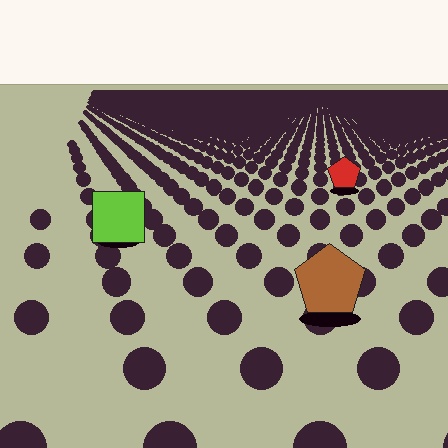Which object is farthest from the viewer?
The red pentagon is farthest from the viewer. It appears smaller and the ground texture around it is denser.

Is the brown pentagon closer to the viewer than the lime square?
Yes. The brown pentagon is closer — you can tell from the texture gradient: the ground texture is coarser near it.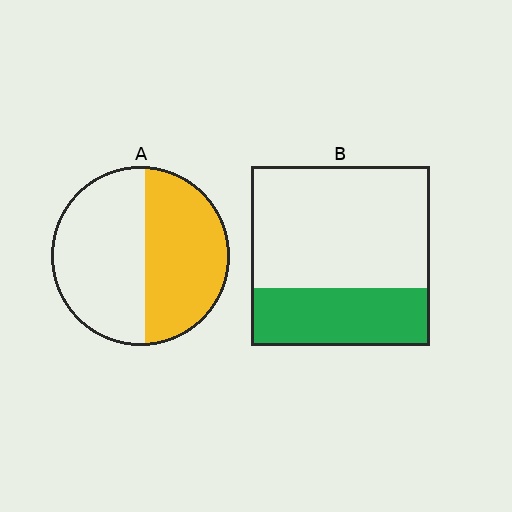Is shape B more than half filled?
No.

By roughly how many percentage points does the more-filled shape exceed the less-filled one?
By roughly 15 percentage points (A over B).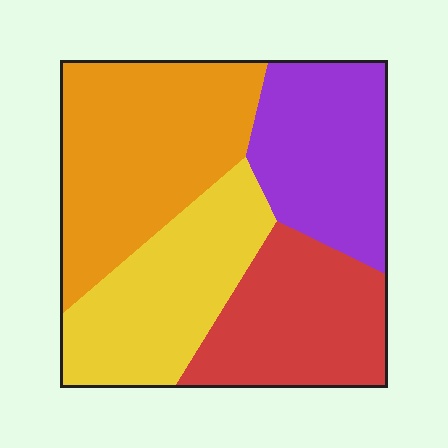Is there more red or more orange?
Orange.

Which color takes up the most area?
Orange, at roughly 30%.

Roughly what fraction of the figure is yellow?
Yellow covers about 25% of the figure.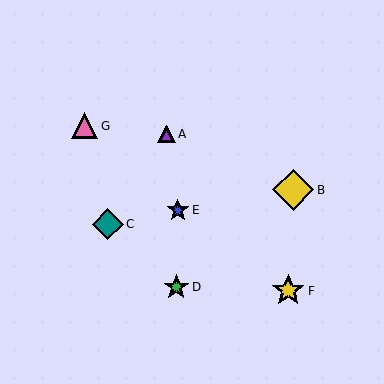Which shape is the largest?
The yellow diamond (labeled B) is the largest.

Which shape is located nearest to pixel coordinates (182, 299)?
The green star (labeled D) at (176, 287) is nearest to that location.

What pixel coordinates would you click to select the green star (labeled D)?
Click at (176, 287) to select the green star D.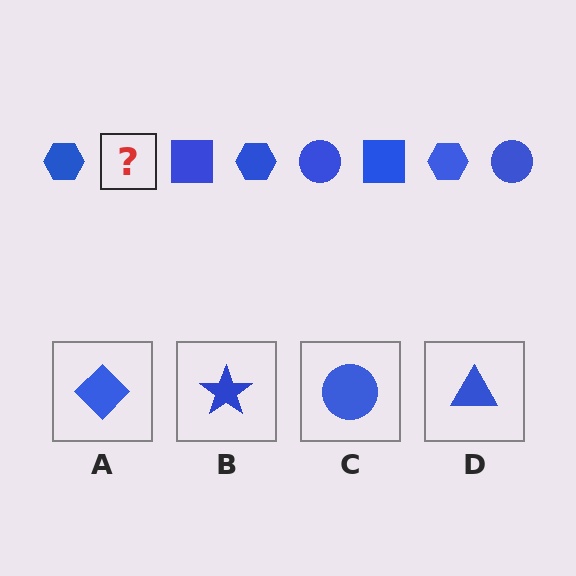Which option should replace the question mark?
Option C.